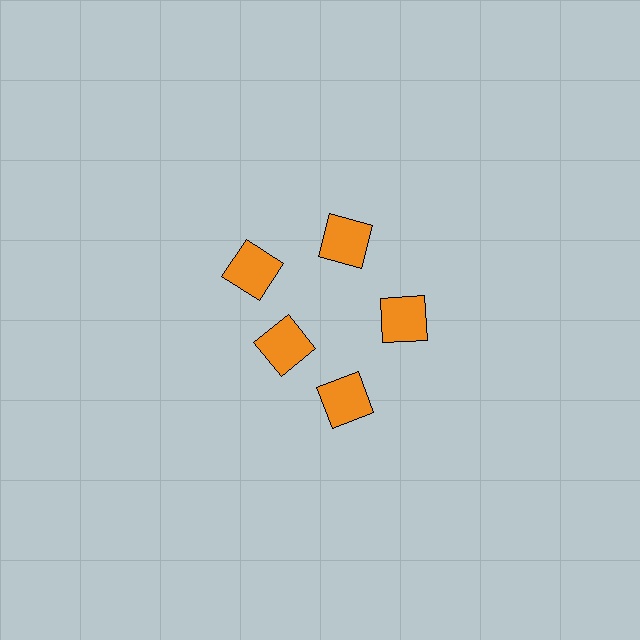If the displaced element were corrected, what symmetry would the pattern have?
It would have 5-fold rotational symmetry — the pattern would map onto itself every 72 degrees.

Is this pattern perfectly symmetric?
No. The 5 orange squares are arranged in a ring, but one element near the 8 o'clock position is pulled inward toward the center, breaking the 5-fold rotational symmetry.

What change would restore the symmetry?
The symmetry would be restored by moving it outward, back onto the ring so that all 5 squares sit at equal angles and equal distance from the center.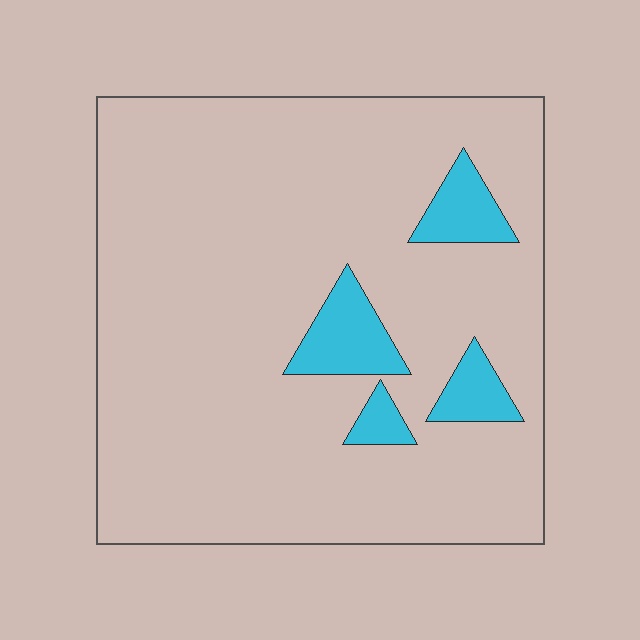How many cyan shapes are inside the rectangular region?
4.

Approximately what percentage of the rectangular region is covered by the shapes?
Approximately 10%.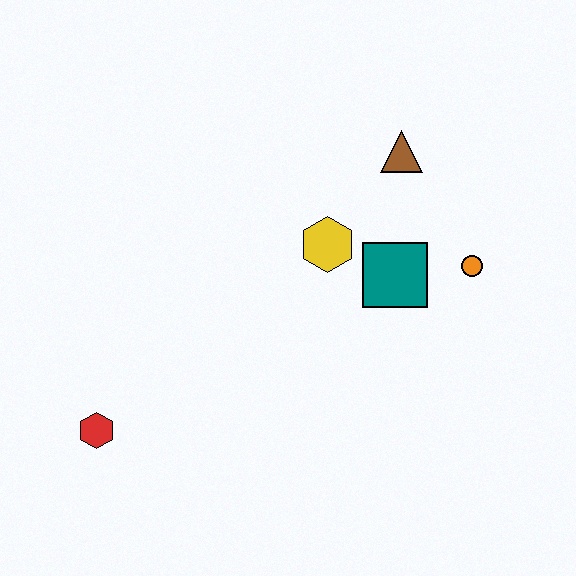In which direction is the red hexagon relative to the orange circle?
The red hexagon is to the left of the orange circle.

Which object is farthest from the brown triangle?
The red hexagon is farthest from the brown triangle.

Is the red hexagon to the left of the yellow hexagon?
Yes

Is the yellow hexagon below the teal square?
No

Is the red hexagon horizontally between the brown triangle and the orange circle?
No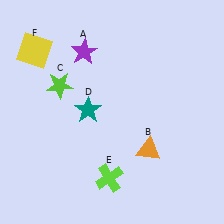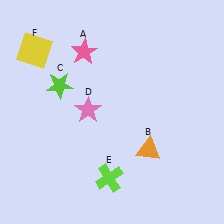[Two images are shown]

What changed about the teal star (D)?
In Image 1, D is teal. In Image 2, it changed to pink.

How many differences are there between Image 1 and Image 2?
There are 2 differences between the two images.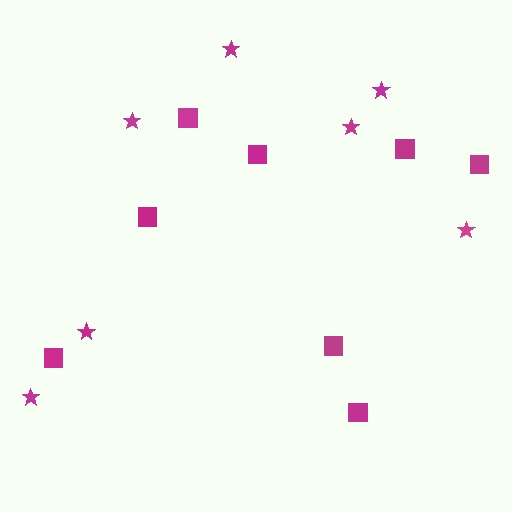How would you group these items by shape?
There are 2 groups: one group of stars (7) and one group of squares (8).